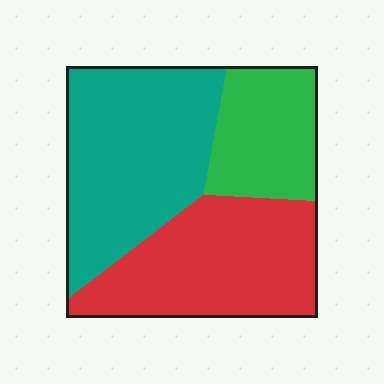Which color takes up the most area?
Teal, at roughly 40%.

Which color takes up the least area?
Green, at roughly 20%.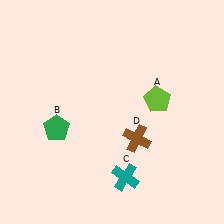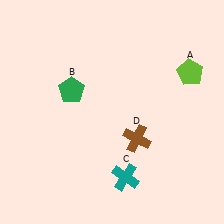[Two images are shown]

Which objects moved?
The objects that moved are: the lime pentagon (A), the green pentagon (B).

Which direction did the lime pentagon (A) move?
The lime pentagon (A) moved right.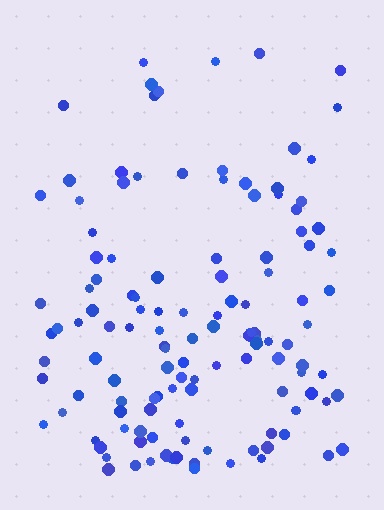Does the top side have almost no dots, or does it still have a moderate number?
Still a moderate number, just noticeably fewer than the bottom.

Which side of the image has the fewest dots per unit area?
The top.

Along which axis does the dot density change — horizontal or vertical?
Vertical.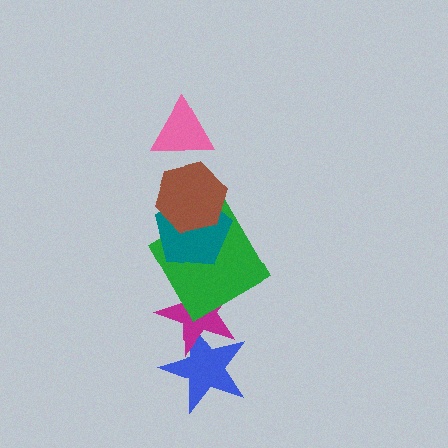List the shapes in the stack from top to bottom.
From top to bottom: the pink triangle, the brown hexagon, the teal pentagon, the green square, the magenta star, the blue star.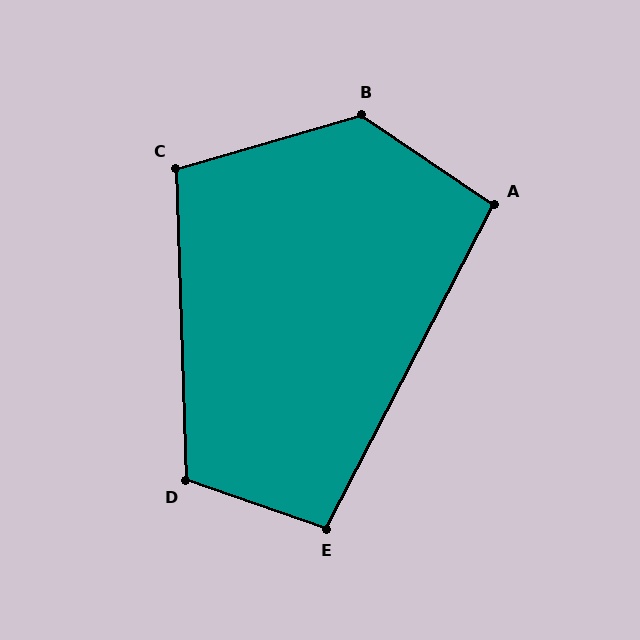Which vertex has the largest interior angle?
B, at approximately 130 degrees.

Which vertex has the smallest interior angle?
A, at approximately 97 degrees.